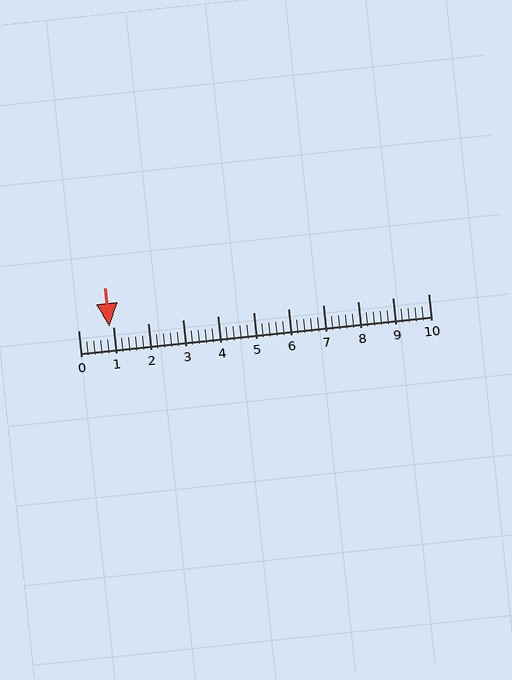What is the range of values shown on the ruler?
The ruler shows values from 0 to 10.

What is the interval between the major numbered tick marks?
The major tick marks are spaced 1 units apart.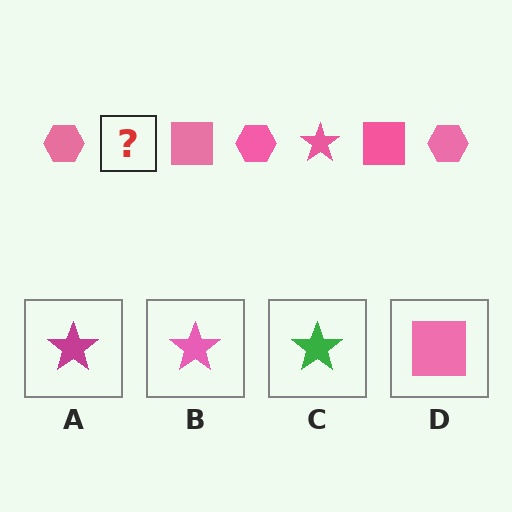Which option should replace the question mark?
Option B.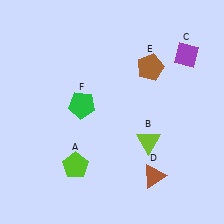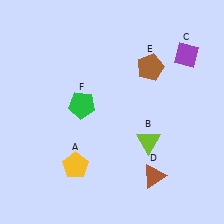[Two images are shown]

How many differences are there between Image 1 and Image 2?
There is 1 difference between the two images.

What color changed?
The pentagon (A) changed from lime in Image 1 to yellow in Image 2.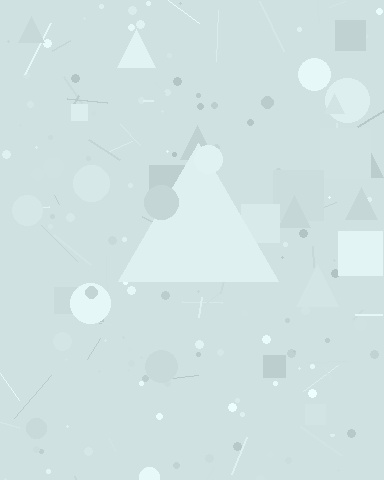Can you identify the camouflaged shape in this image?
The camouflaged shape is a triangle.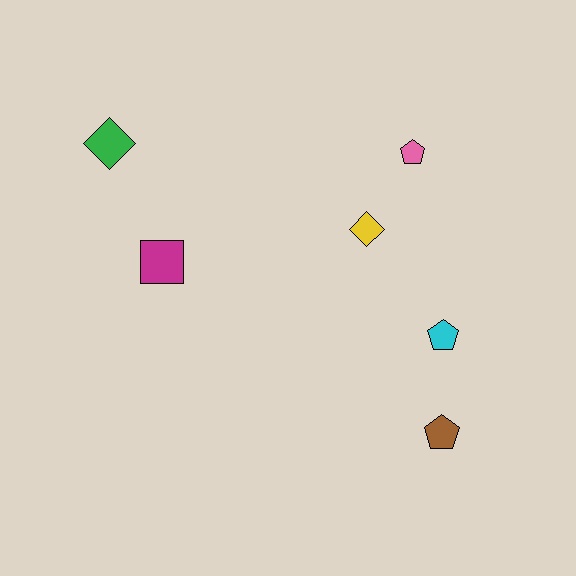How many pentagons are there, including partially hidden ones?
There are 3 pentagons.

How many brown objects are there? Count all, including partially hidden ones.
There is 1 brown object.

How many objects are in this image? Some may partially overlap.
There are 6 objects.